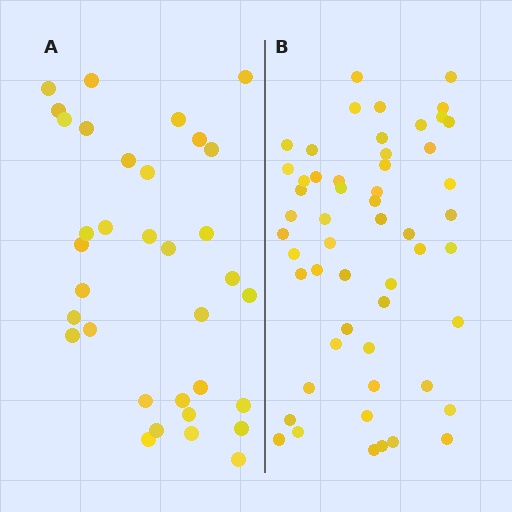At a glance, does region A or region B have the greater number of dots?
Region B (the right region) has more dots.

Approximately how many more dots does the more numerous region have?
Region B has approximately 20 more dots than region A.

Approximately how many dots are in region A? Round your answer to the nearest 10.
About 30 dots. (The exact count is 34, which rounds to 30.)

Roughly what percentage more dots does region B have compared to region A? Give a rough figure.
About 60% more.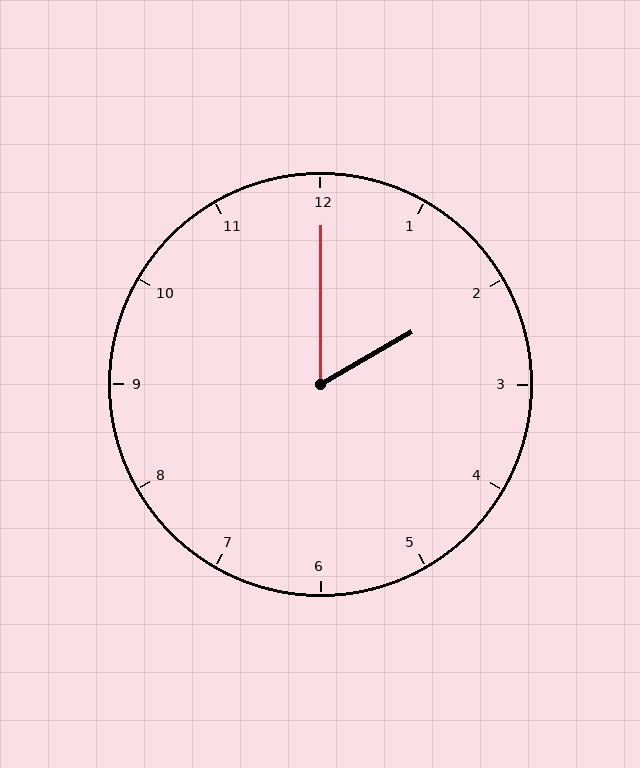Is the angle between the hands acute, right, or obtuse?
It is acute.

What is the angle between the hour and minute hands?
Approximately 60 degrees.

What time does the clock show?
2:00.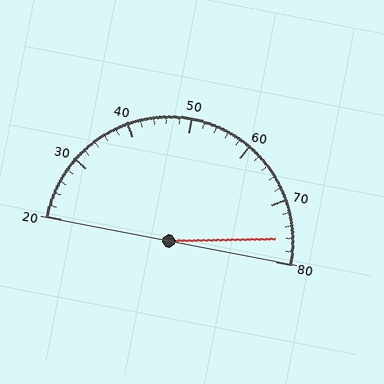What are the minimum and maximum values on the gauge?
The gauge ranges from 20 to 80.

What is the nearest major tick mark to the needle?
The nearest major tick mark is 80.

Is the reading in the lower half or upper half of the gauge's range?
The reading is in the upper half of the range (20 to 80).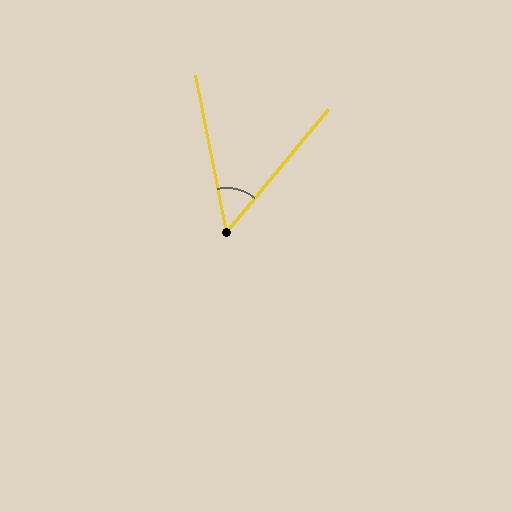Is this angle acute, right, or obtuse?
It is acute.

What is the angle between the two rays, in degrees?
Approximately 51 degrees.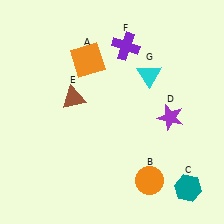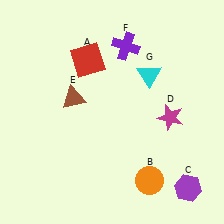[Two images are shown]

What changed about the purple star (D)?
In Image 1, D is purple. In Image 2, it changed to magenta.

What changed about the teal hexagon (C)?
In Image 1, C is teal. In Image 2, it changed to purple.